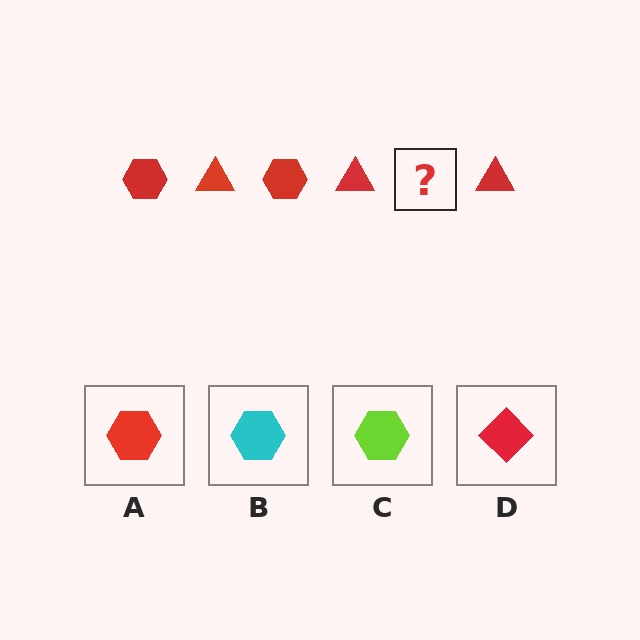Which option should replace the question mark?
Option A.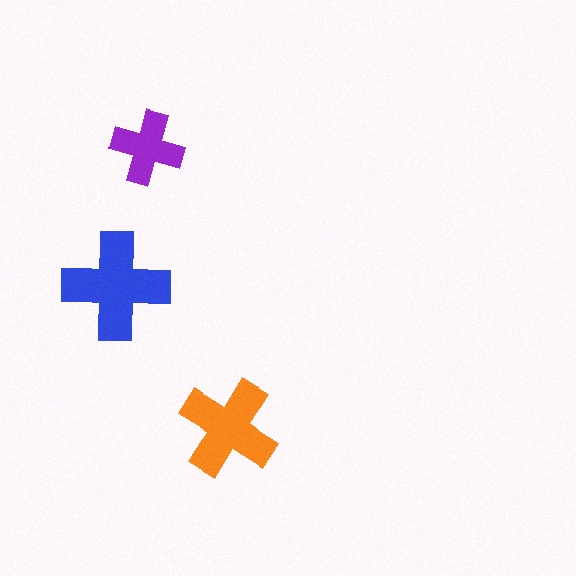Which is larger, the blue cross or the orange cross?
The blue one.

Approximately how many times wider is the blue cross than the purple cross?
About 1.5 times wider.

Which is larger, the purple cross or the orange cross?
The orange one.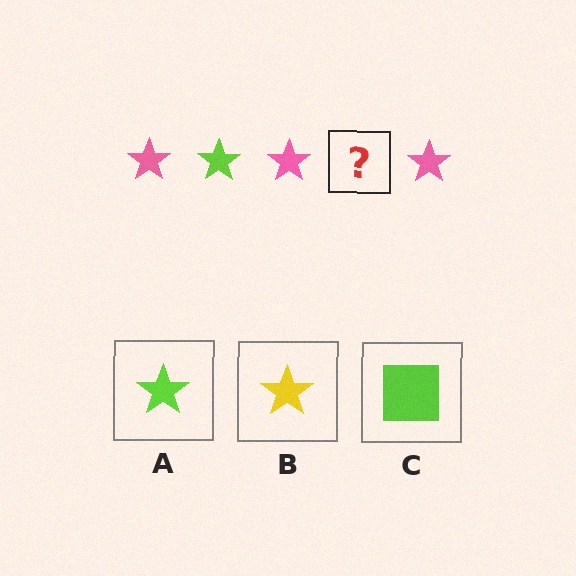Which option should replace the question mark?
Option A.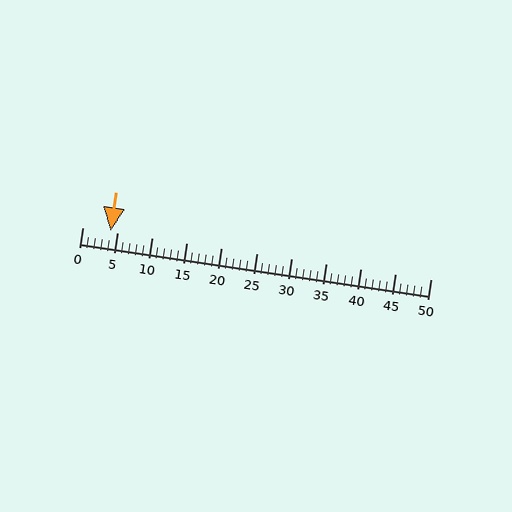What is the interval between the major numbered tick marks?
The major tick marks are spaced 5 units apart.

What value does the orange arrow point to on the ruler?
The orange arrow points to approximately 4.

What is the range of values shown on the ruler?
The ruler shows values from 0 to 50.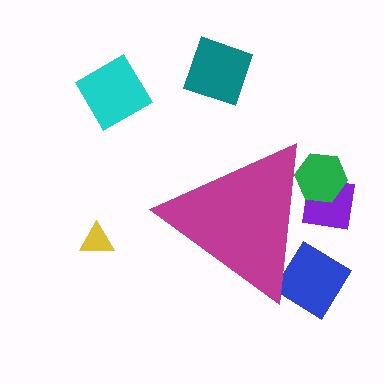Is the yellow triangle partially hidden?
No, the yellow triangle is fully visible.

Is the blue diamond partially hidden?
Yes, the blue diamond is partially hidden behind the magenta triangle.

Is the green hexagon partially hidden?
Yes, the green hexagon is partially hidden behind the magenta triangle.